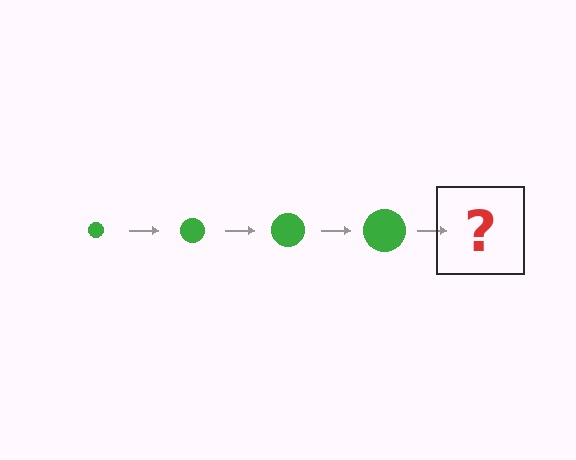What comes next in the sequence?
The next element should be a green circle, larger than the previous one.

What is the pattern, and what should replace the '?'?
The pattern is that the circle gets progressively larger each step. The '?' should be a green circle, larger than the previous one.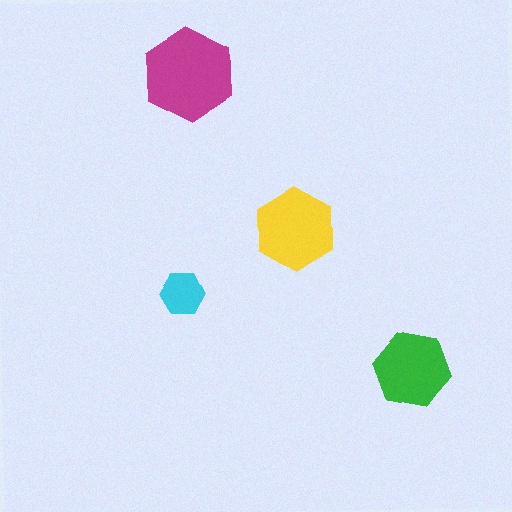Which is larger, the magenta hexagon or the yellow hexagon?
The magenta one.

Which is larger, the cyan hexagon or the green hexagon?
The green one.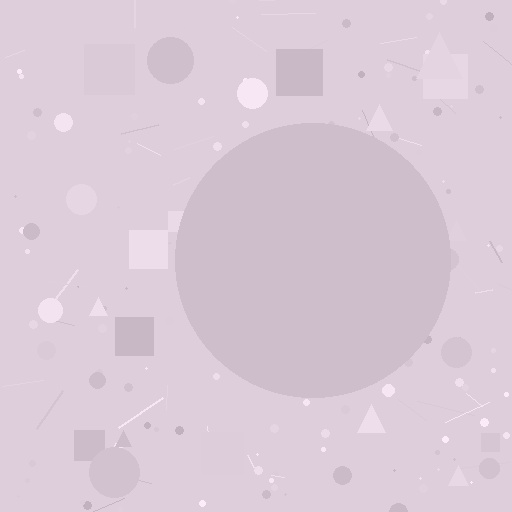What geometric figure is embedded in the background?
A circle is embedded in the background.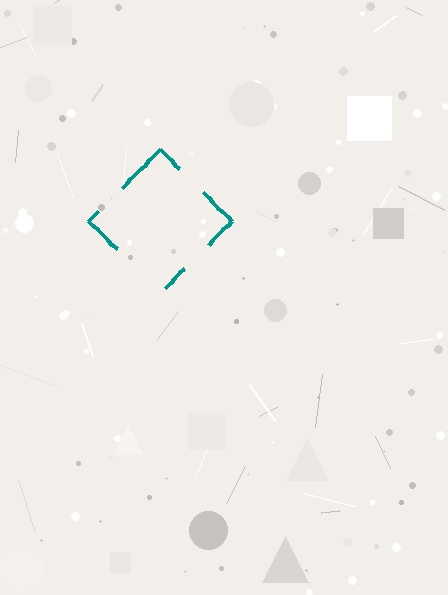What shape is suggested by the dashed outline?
The dashed outline suggests a diamond.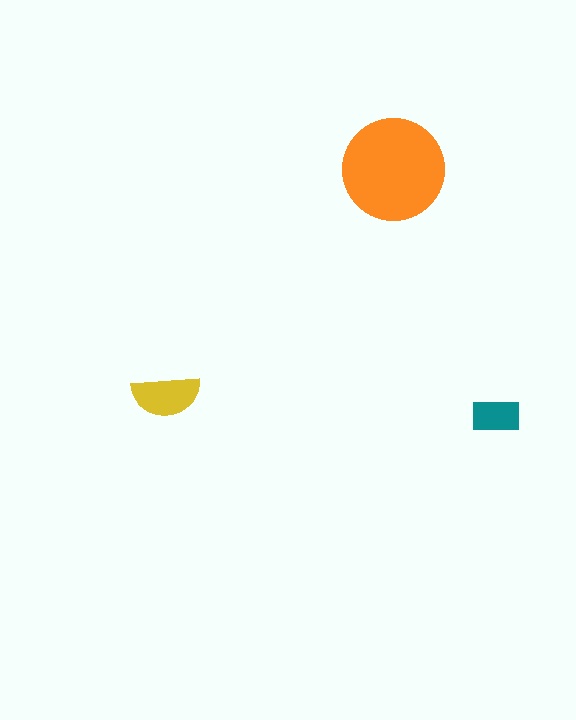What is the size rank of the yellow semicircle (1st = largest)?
2nd.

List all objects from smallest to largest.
The teal rectangle, the yellow semicircle, the orange circle.